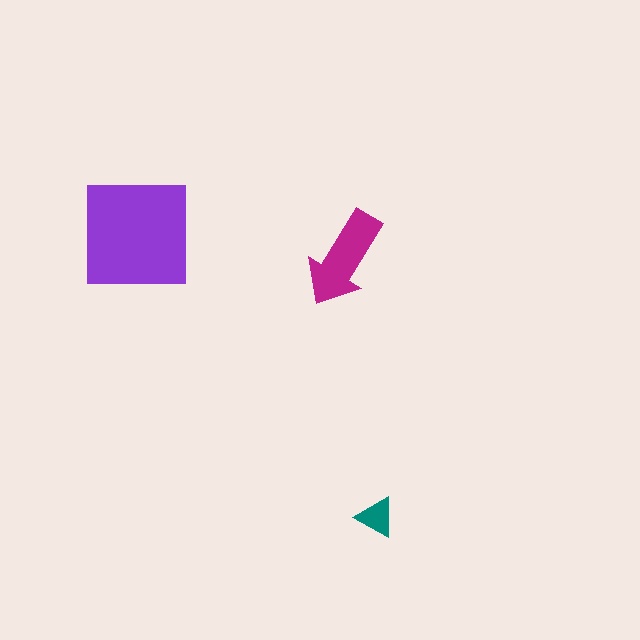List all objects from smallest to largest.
The teal triangle, the magenta arrow, the purple square.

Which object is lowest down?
The teal triangle is bottommost.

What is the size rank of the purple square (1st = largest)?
1st.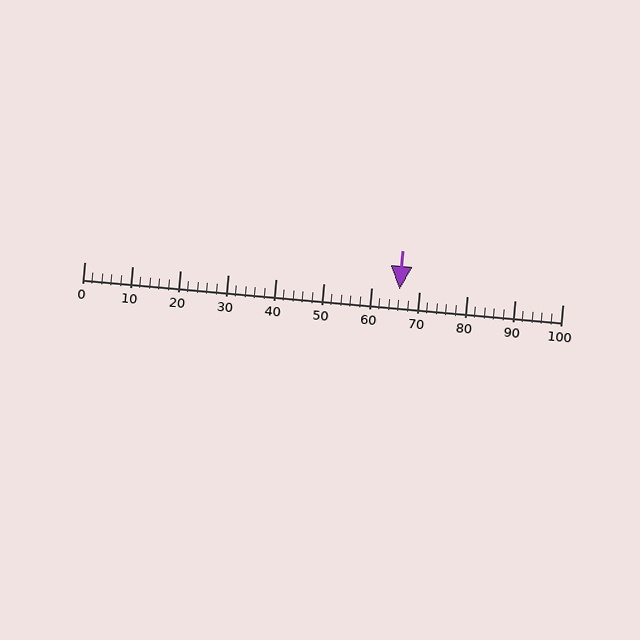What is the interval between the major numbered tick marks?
The major tick marks are spaced 10 units apart.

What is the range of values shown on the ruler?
The ruler shows values from 0 to 100.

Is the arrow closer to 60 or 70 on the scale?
The arrow is closer to 70.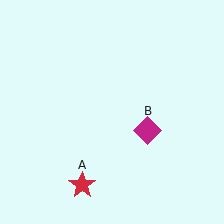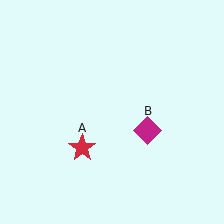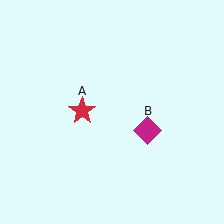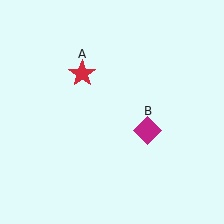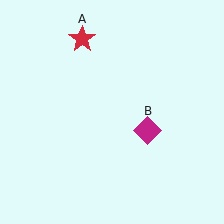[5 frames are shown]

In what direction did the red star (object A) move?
The red star (object A) moved up.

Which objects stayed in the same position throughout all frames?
Magenta diamond (object B) remained stationary.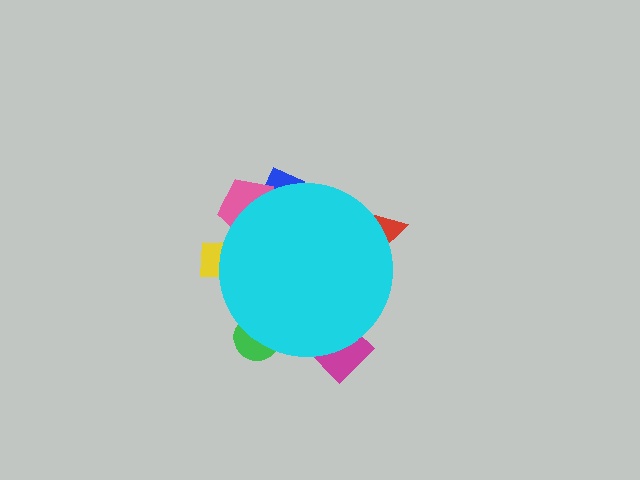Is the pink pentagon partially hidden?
Yes, the pink pentagon is partially hidden behind the cyan circle.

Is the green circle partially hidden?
Yes, the green circle is partially hidden behind the cyan circle.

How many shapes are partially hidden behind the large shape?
6 shapes are partially hidden.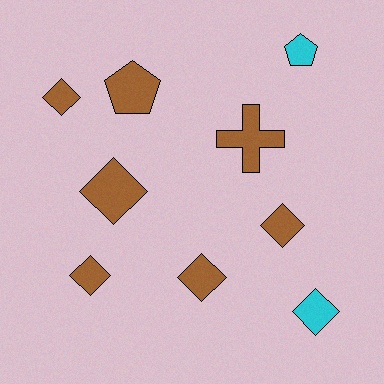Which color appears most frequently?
Brown, with 7 objects.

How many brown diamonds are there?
There are 5 brown diamonds.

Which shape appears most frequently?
Diamond, with 6 objects.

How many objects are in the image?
There are 9 objects.